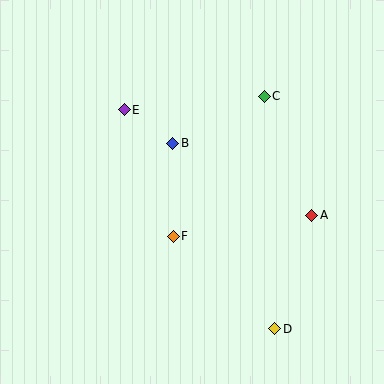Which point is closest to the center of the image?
Point F at (173, 236) is closest to the center.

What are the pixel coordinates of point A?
Point A is at (312, 215).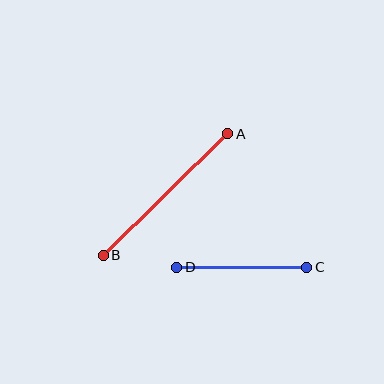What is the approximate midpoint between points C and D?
The midpoint is at approximately (242, 267) pixels.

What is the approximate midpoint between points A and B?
The midpoint is at approximately (165, 194) pixels.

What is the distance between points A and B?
The distance is approximately 174 pixels.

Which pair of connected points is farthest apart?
Points A and B are farthest apart.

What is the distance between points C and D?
The distance is approximately 130 pixels.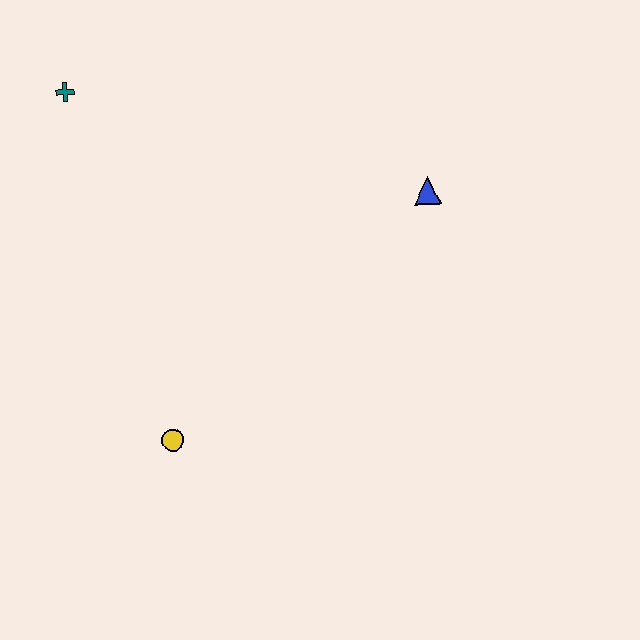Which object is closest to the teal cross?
The yellow circle is closest to the teal cross.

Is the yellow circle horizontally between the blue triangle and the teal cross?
Yes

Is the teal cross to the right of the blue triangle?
No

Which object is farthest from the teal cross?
The blue triangle is farthest from the teal cross.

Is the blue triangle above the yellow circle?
Yes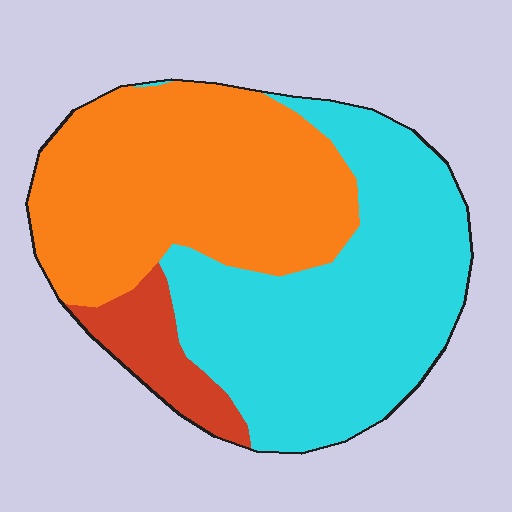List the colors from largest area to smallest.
From largest to smallest: cyan, orange, red.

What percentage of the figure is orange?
Orange takes up about two fifths (2/5) of the figure.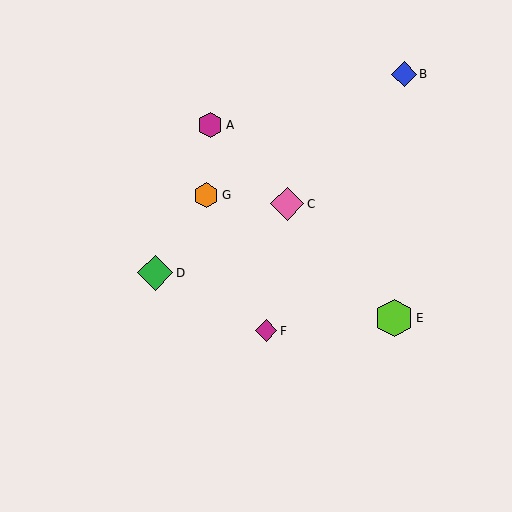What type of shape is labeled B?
Shape B is a blue diamond.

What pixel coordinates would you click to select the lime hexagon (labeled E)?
Click at (394, 318) to select the lime hexagon E.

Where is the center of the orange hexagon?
The center of the orange hexagon is at (206, 195).